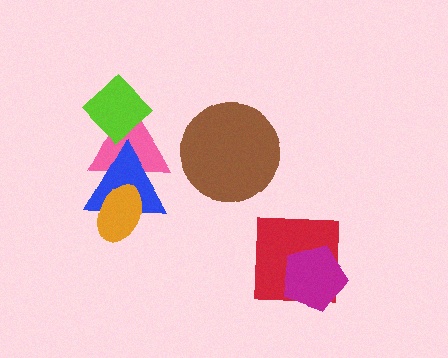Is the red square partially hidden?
Yes, it is partially covered by another shape.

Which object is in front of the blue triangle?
The orange ellipse is in front of the blue triangle.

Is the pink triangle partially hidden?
Yes, it is partially covered by another shape.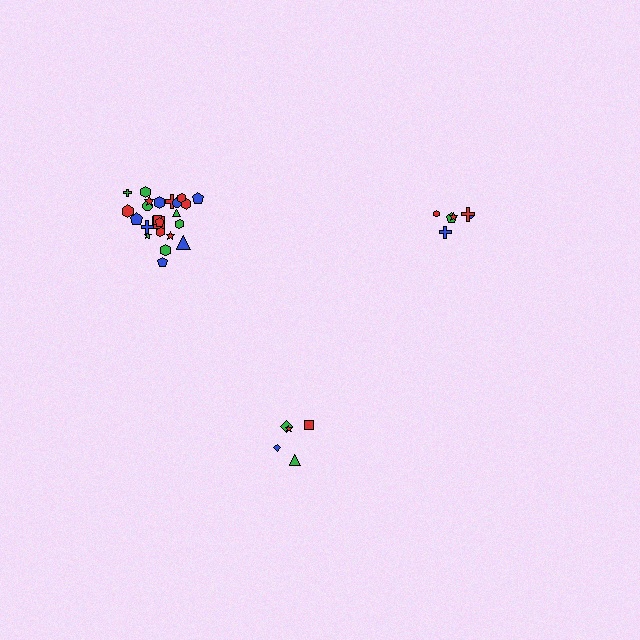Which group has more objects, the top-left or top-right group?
The top-left group.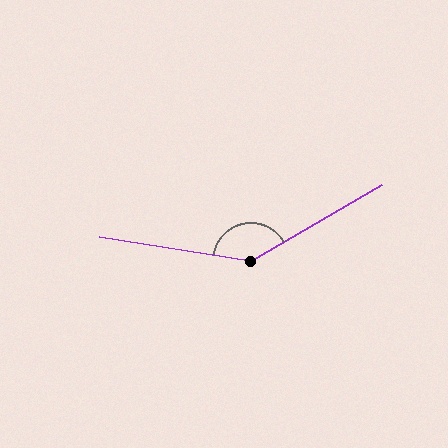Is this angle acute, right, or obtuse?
It is obtuse.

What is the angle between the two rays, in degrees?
Approximately 141 degrees.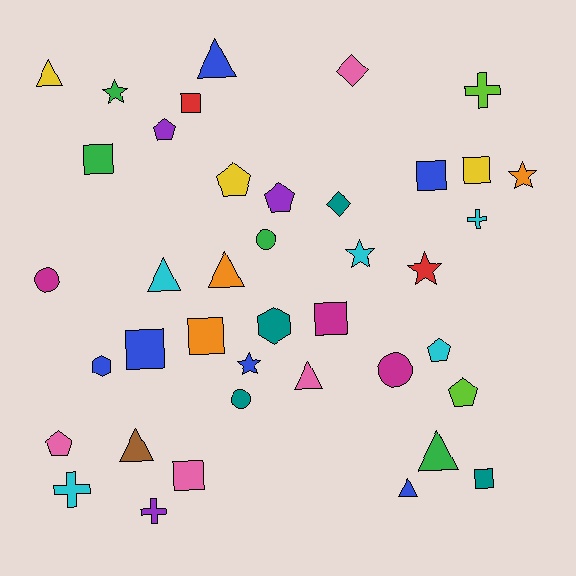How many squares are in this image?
There are 9 squares.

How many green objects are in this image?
There are 4 green objects.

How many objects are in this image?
There are 40 objects.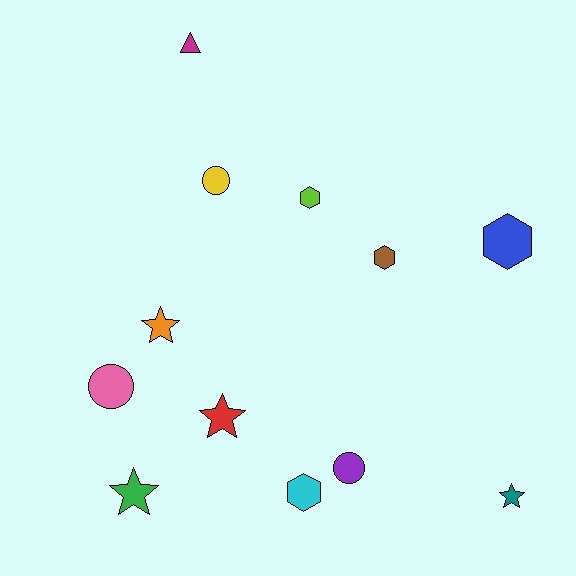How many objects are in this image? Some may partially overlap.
There are 12 objects.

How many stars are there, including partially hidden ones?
There are 4 stars.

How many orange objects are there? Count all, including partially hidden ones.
There is 1 orange object.